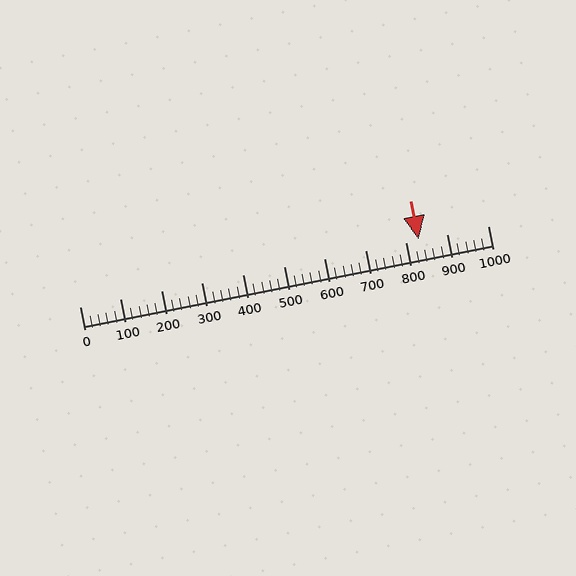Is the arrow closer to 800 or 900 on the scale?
The arrow is closer to 800.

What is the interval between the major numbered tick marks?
The major tick marks are spaced 100 units apart.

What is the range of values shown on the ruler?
The ruler shows values from 0 to 1000.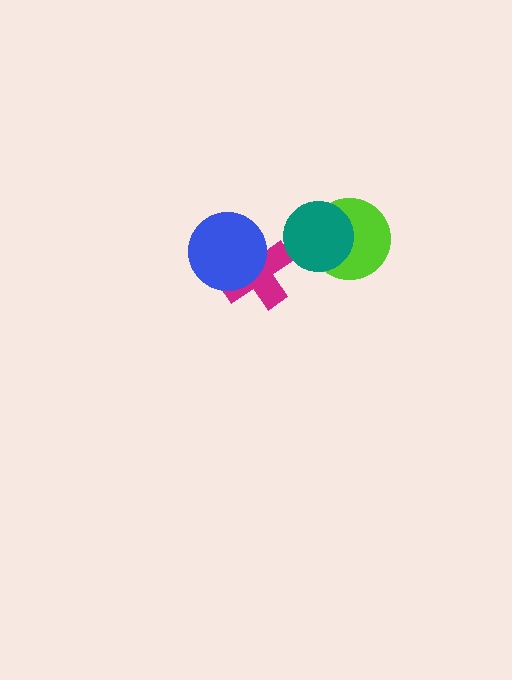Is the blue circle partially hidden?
No, no other shape covers it.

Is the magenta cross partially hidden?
Yes, it is partially covered by another shape.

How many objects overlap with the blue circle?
1 object overlaps with the blue circle.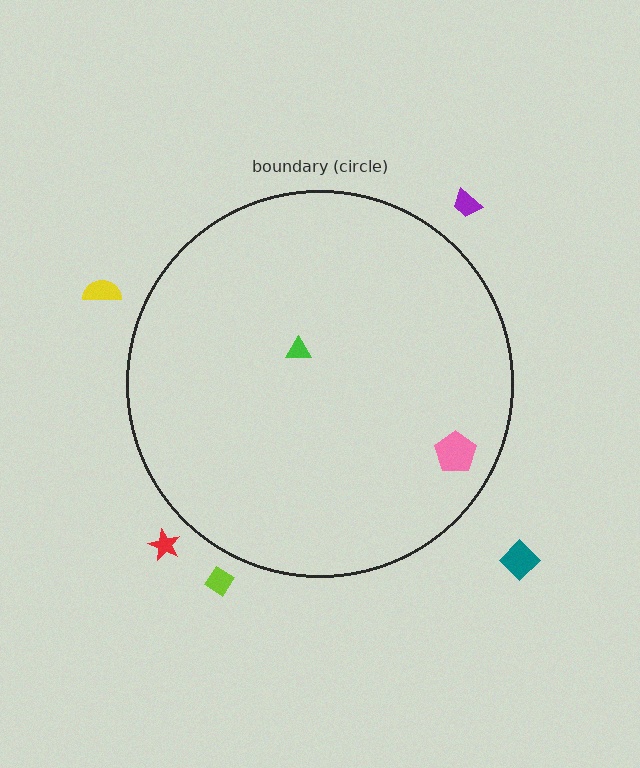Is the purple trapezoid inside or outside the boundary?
Outside.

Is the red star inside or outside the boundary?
Outside.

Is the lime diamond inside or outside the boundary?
Outside.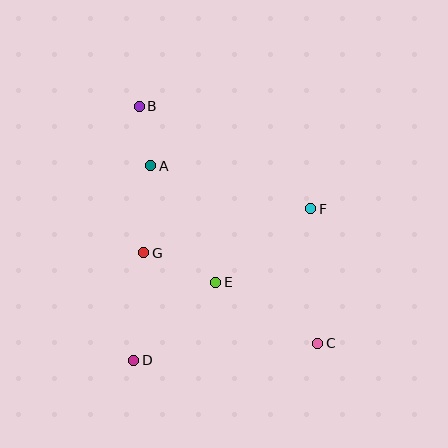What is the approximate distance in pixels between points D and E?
The distance between D and E is approximately 113 pixels.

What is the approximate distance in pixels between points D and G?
The distance between D and G is approximately 108 pixels.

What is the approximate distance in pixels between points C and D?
The distance between C and D is approximately 185 pixels.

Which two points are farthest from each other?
Points B and C are farthest from each other.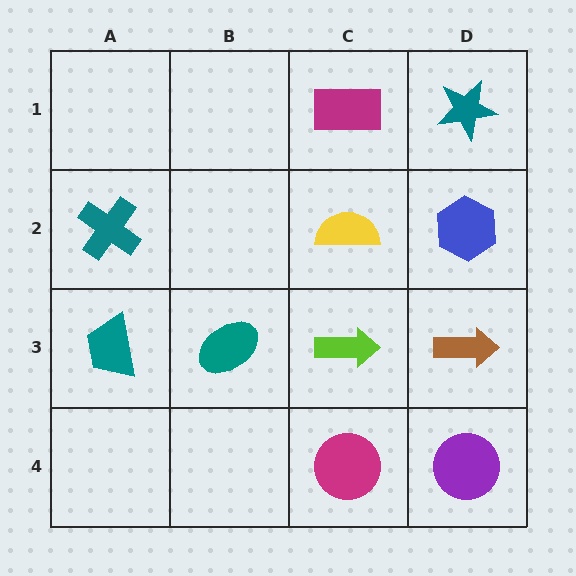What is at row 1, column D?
A teal star.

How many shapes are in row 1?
2 shapes.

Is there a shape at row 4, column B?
No, that cell is empty.